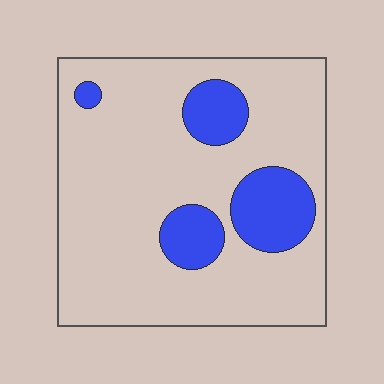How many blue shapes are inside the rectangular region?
4.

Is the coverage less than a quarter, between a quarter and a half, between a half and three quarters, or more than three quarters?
Less than a quarter.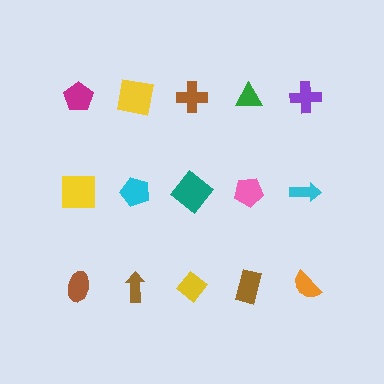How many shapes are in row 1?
5 shapes.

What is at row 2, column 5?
A cyan arrow.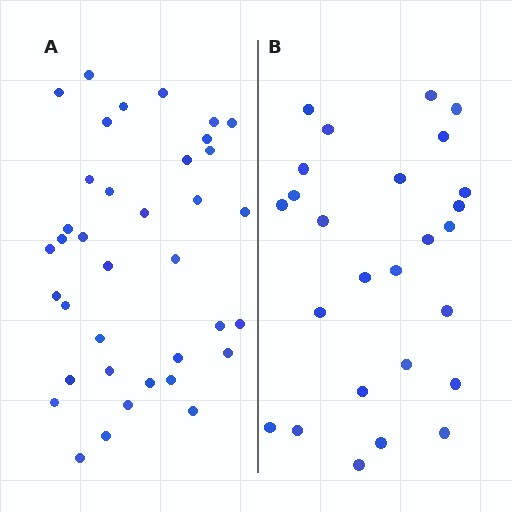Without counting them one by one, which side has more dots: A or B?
Region A (the left region) has more dots.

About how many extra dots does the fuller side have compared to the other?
Region A has roughly 12 or so more dots than region B.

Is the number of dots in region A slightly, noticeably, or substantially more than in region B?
Region A has noticeably more, but not dramatically so. The ratio is roughly 1.4 to 1.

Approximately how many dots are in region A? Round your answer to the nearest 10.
About 40 dots. (The exact count is 37, which rounds to 40.)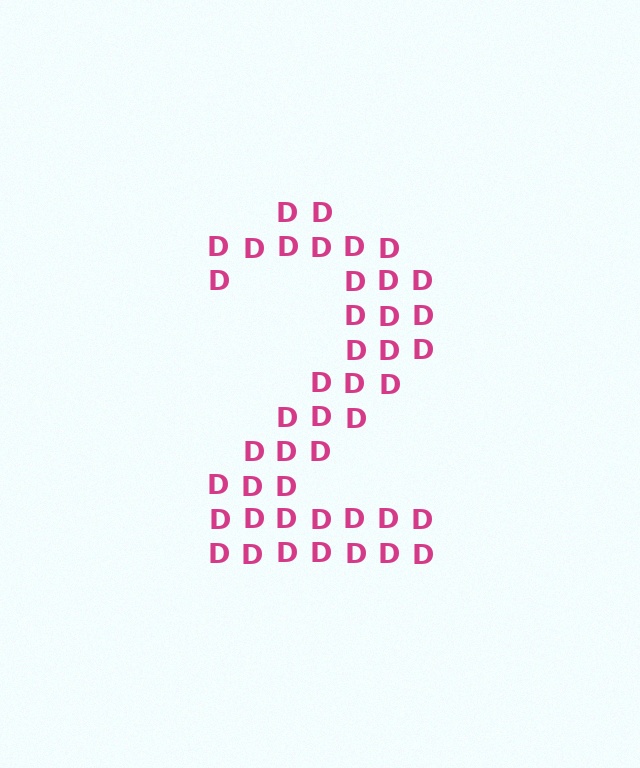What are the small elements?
The small elements are letter D's.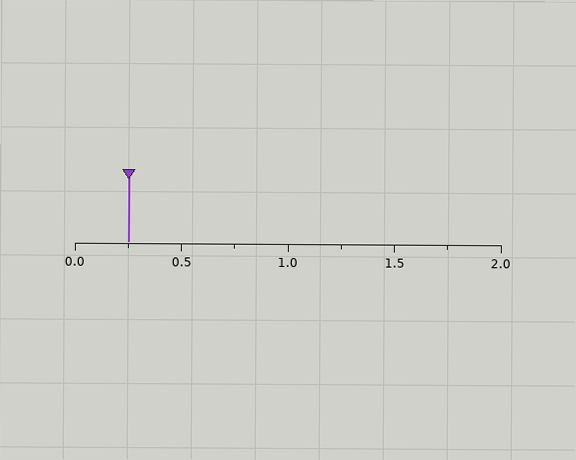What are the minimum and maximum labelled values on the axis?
The axis runs from 0.0 to 2.0.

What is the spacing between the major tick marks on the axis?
The major ticks are spaced 0.5 apart.